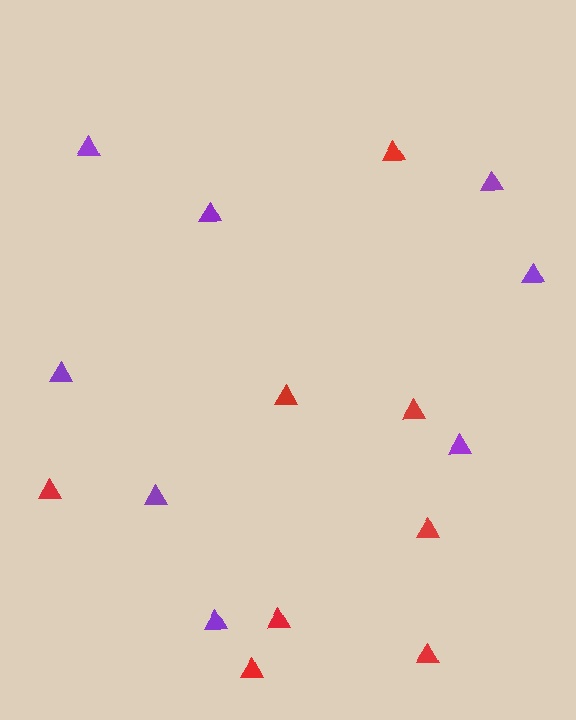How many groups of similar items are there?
There are 2 groups: one group of red triangles (8) and one group of purple triangles (8).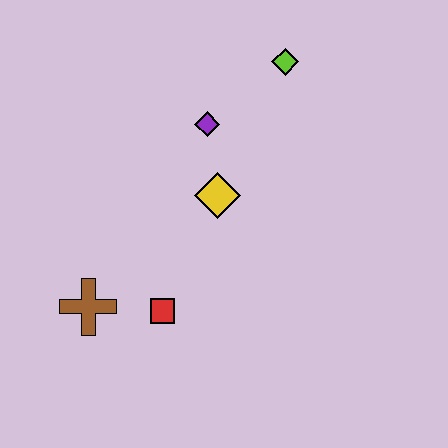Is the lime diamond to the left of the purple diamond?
No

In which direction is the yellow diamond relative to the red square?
The yellow diamond is above the red square.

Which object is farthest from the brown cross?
The lime diamond is farthest from the brown cross.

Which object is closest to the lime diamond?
The purple diamond is closest to the lime diamond.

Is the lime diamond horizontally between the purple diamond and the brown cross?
No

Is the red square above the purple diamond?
No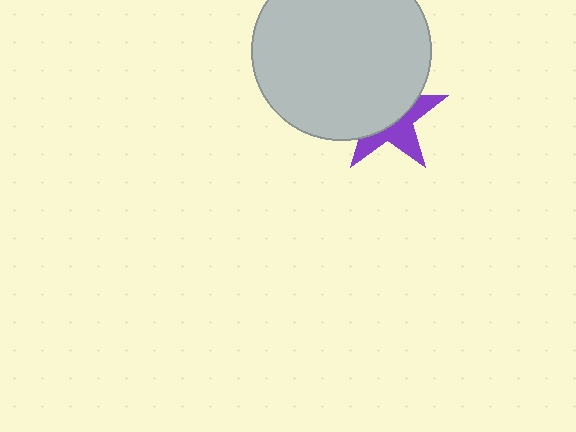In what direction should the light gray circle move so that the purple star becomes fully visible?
The light gray circle should move toward the upper-left. That is the shortest direction to clear the overlap and leave the purple star fully visible.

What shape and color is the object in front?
The object in front is a light gray circle.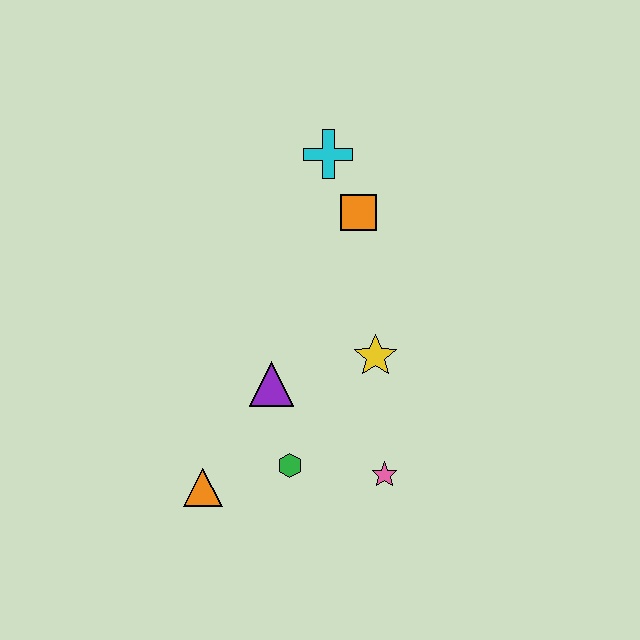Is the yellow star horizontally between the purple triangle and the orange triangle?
No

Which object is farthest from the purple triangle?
The cyan cross is farthest from the purple triangle.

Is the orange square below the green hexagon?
No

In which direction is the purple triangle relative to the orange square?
The purple triangle is below the orange square.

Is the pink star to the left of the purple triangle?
No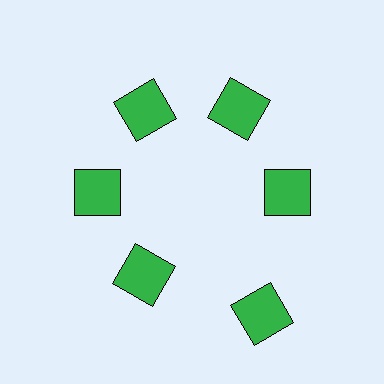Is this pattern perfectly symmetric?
No. The 6 green squares are arranged in a ring, but one element near the 5 o'clock position is pushed outward from the center, breaking the 6-fold rotational symmetry.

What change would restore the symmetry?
The symmetry would be restored by moving it inward, back onto the ring so that all 6 squares sit at equal angles and equal distance from the center.